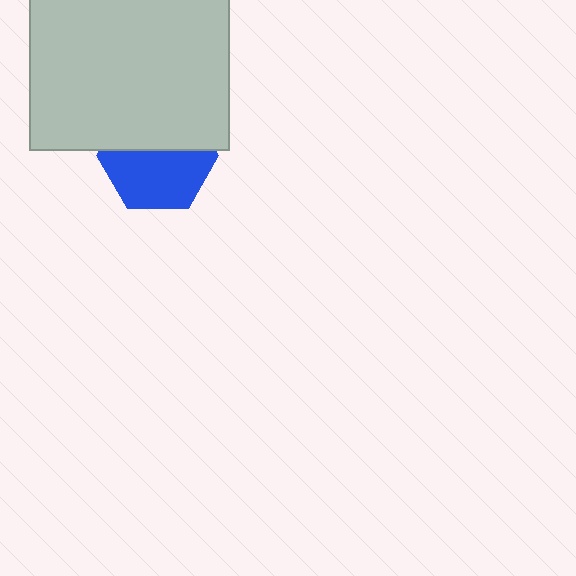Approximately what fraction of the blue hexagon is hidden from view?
Roughly 45% of the blue hexagon is hidden behind the light gray square.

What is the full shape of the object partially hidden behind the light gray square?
The partially hidden object is a blue hexagon.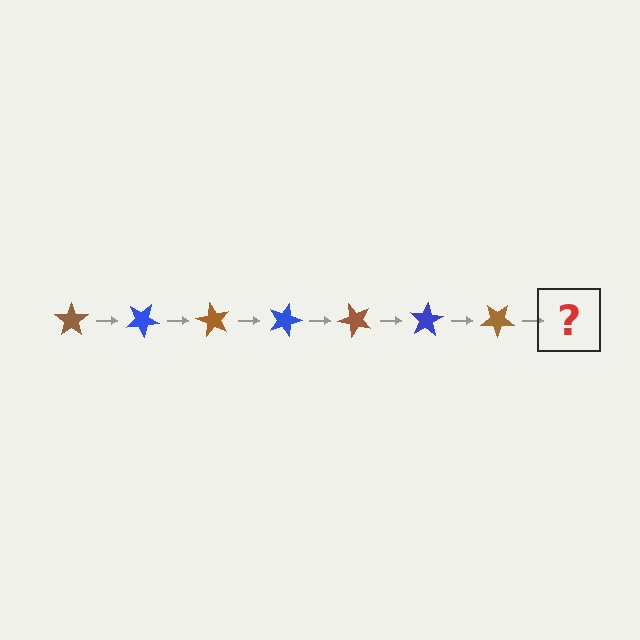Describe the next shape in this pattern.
It should be a blue star, rotated 210 degrees from the start.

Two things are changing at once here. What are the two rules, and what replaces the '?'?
The two rules are that it rotates 30 degrees each step and the color cycles through brown and blue. The '?' should be a blue star, rotated 210 degrees from the start.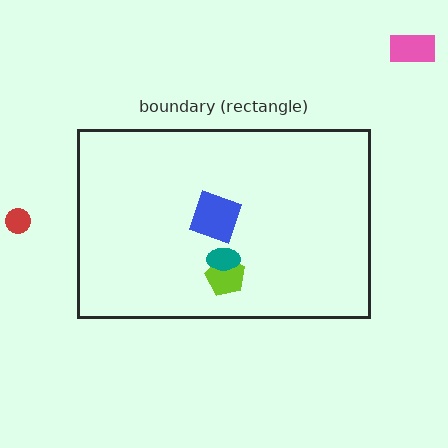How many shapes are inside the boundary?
3 inside, 2 outside.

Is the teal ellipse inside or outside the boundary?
Inside.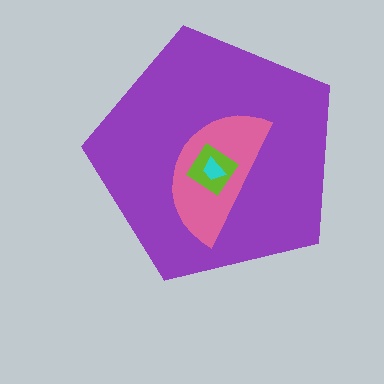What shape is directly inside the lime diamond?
The cyan trapezoid.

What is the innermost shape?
The cyan trapezoid.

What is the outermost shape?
The purple pentagon.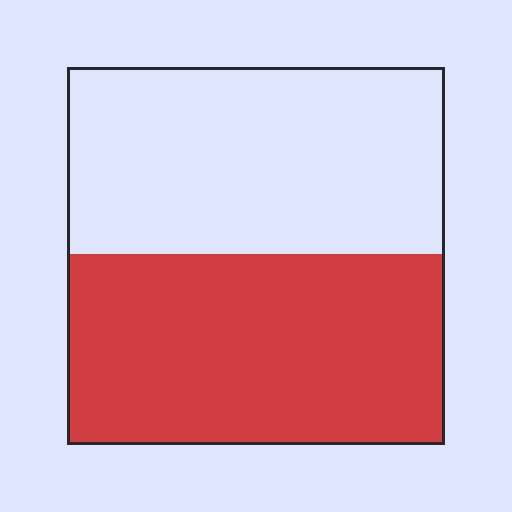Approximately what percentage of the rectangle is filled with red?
Approximately 50%.